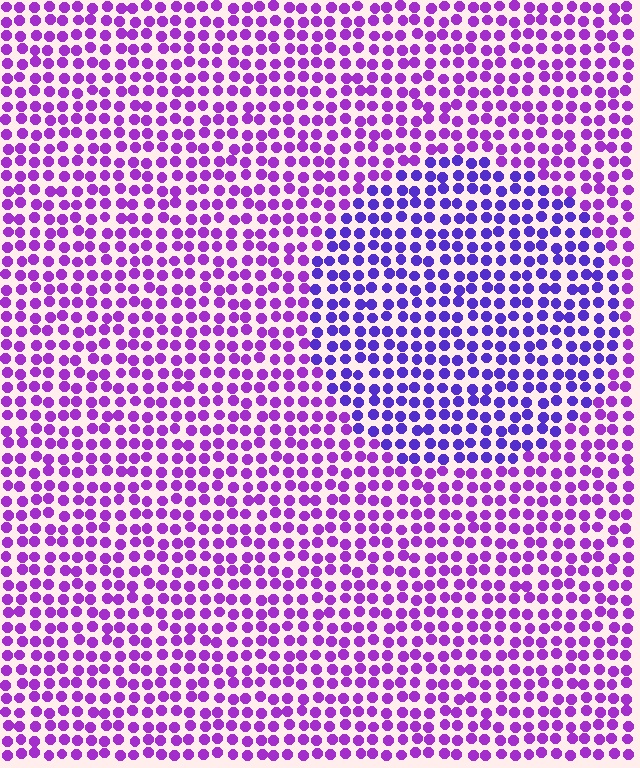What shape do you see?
I see a circle.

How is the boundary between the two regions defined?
The boundary is defined purely by a slight shift in hue (about 30 degrees). Spacing, size, and orientation are identical on both sides.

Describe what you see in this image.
The image is filled with small purple elements in a uniform arrangement. A circle-shaped region is visible where the elements are tinted to a slightly different hue, forming a subtle color boundary.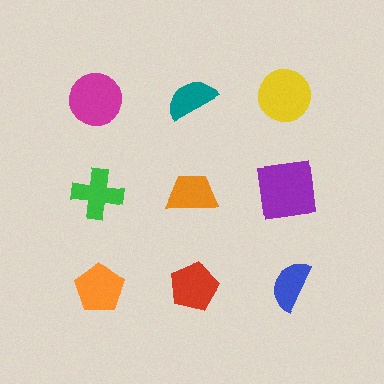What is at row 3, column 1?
An orange pentagon.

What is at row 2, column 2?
An orange trapezoid.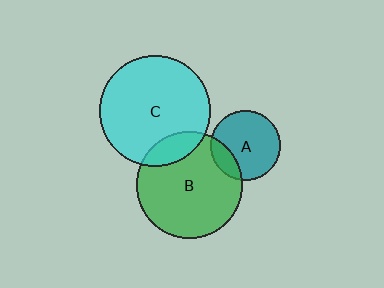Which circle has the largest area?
Circle C (cyan).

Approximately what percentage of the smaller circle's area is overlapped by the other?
Approximately 20%.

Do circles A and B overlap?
Yes.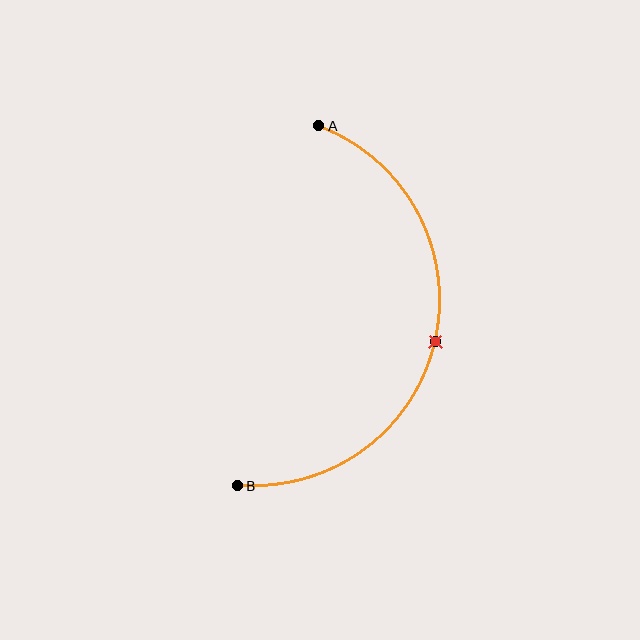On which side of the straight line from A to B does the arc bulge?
The arc bulges to the right of the straight line connecting A and B.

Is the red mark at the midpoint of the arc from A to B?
Yes. The red mark lies on the arc at equal arc-length from both A and B — it is the arc midpoint.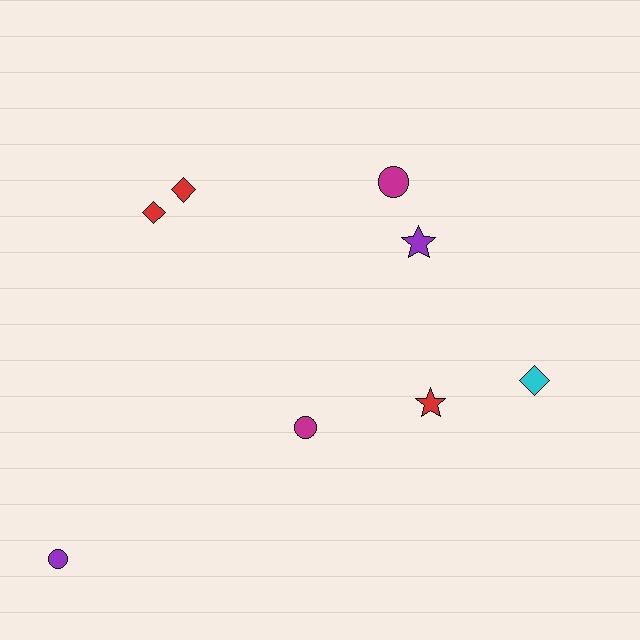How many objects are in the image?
There are 8 objects.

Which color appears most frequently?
Red, with 3 objects.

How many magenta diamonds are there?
There are no magenta diamonds.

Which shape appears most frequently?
Diamond, with 3 objects.